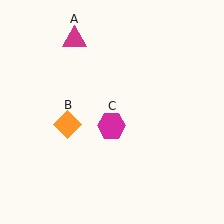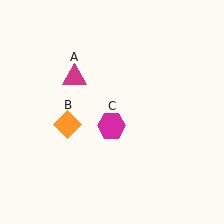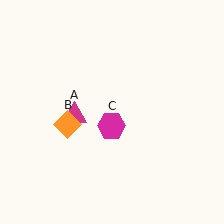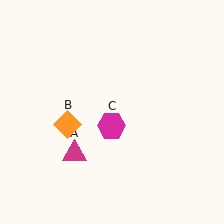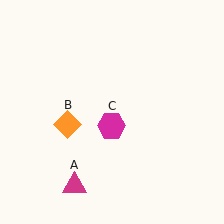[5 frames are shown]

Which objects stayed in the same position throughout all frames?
Orange diamond (object B) and magenta hexagon (object C) remained stationary.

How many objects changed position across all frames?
1 object changed position: magenta triangle (object A).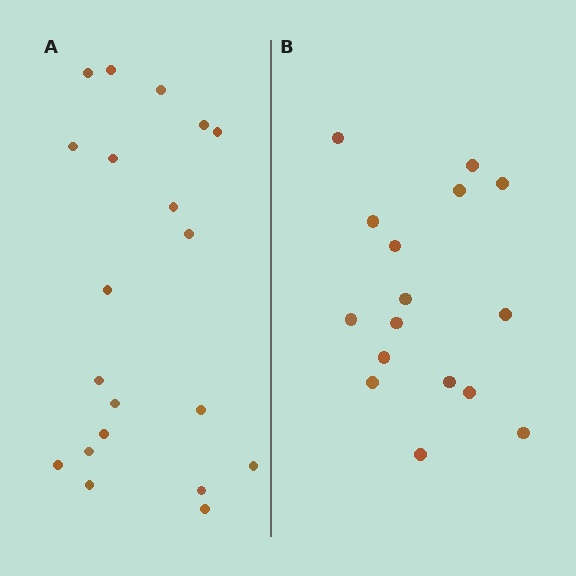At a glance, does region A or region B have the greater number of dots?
Region A (the left region) has more dots.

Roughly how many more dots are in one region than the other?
Region A has about 4 more dots than region B.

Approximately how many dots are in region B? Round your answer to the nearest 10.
About 20 dots. (The exact count is 16, which rounds to 20.)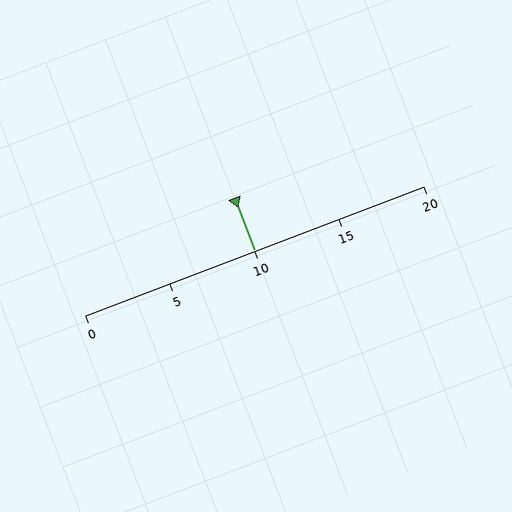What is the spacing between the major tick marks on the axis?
The major ticks are spaced 5 apart.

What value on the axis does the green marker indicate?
The marker indicates approximately 10.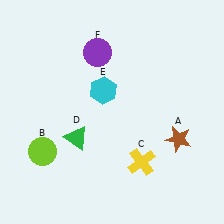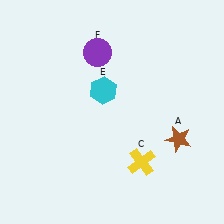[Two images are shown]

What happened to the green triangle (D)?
The green triangle (D) was removed in Image 2. It was in the bottom-left area of Image 1.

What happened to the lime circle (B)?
The lime circle (B) was removed in Image 2. It was in the bottom-left area of Image 1.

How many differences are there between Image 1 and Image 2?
There are 2 differences between the two images.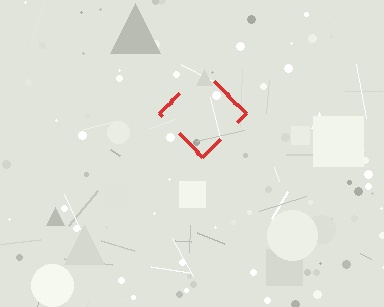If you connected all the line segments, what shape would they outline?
They would outline a diamond.